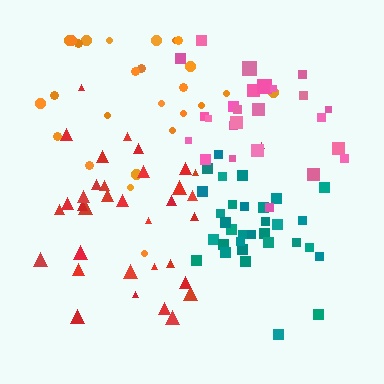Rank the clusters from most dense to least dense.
teal, red, pink, orange.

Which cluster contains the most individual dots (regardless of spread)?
Red (35).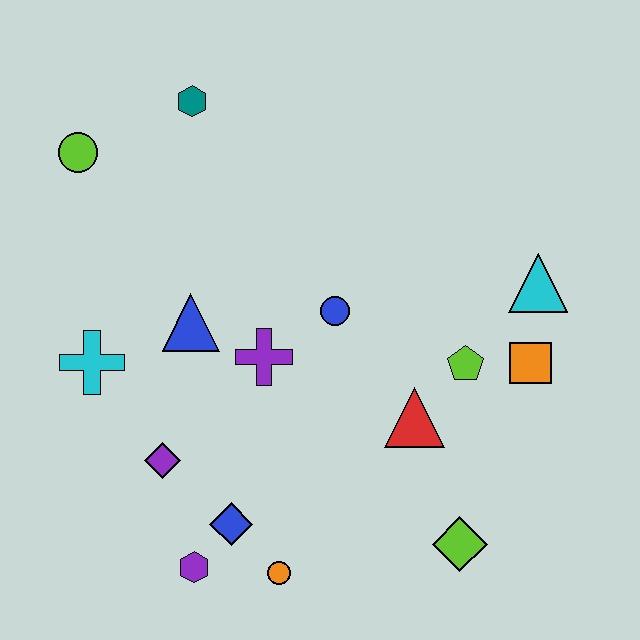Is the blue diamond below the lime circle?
Yes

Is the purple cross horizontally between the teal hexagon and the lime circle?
No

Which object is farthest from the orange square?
The lime circle is farthest from the orange square.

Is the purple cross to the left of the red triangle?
Yes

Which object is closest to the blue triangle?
The purple cross is closest to the blue triangle.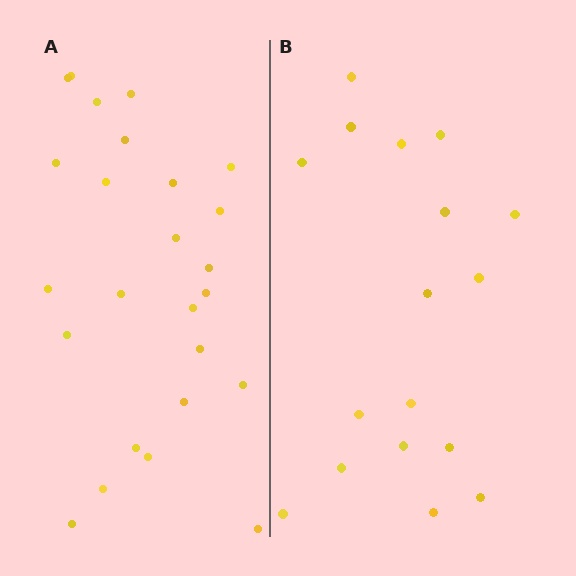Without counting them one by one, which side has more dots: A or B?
Region A (the left region) has more dots.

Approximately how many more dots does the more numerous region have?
Region A has roughly 8 or so more dots than region B.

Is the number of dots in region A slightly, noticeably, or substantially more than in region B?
Region A has substantially more. The ratio is roughly 1.5 to 1.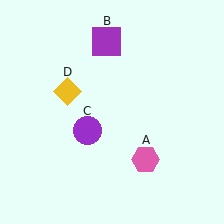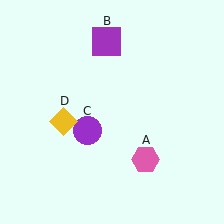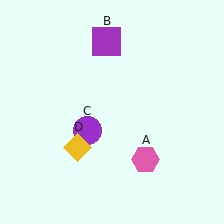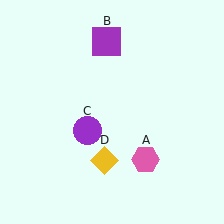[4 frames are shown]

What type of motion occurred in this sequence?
The yellow diamond (object D) rotated counterclockwise around the center of the scene.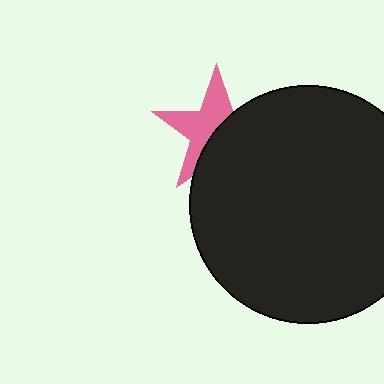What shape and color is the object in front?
The object in front is a black circle.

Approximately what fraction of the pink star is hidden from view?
Roughly 49% of the pink star is hidden behind the black circle.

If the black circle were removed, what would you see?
You would see the complete pink star.